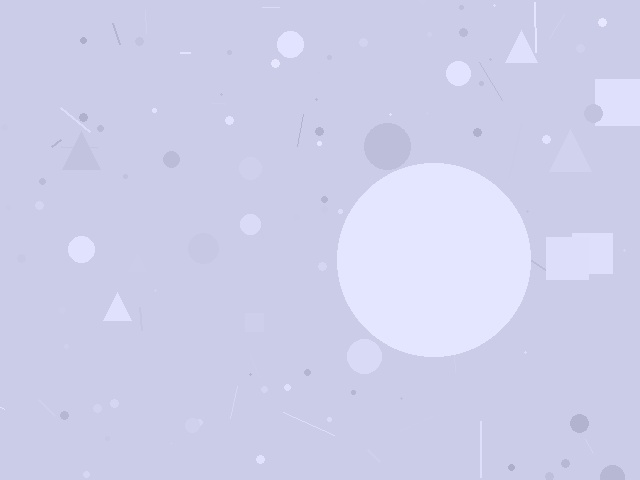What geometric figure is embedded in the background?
A circle is embedded in the background.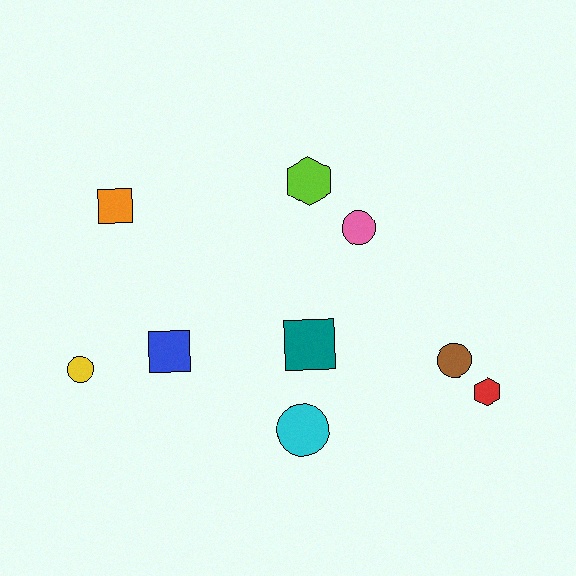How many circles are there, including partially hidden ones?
There are 4 circles.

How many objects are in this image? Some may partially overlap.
There are 9 objects.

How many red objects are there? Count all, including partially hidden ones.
There is 1 red object.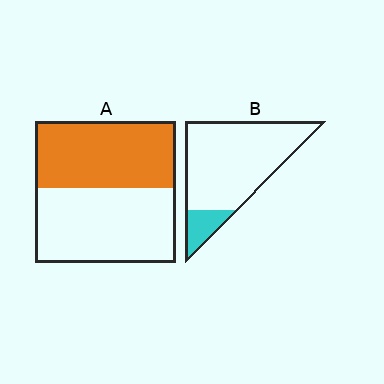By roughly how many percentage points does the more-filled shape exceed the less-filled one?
By roughly 35 percentage points (A over B).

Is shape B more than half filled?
No.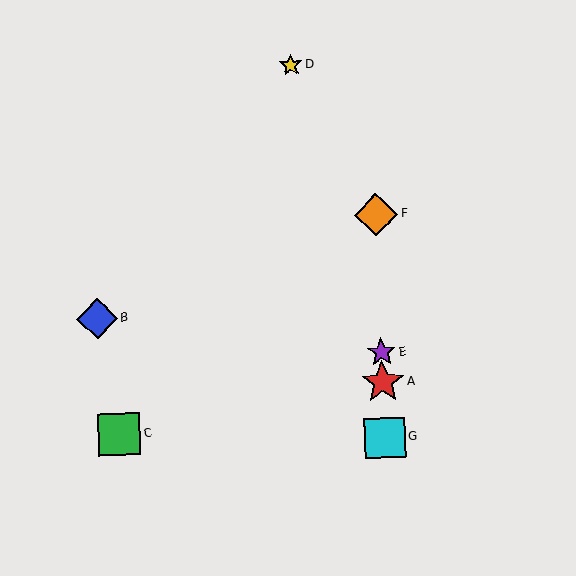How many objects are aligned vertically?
4 objects (A, E, F, G) are aligned vertically.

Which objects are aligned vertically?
Objects A, E, F, G are aligned vertically.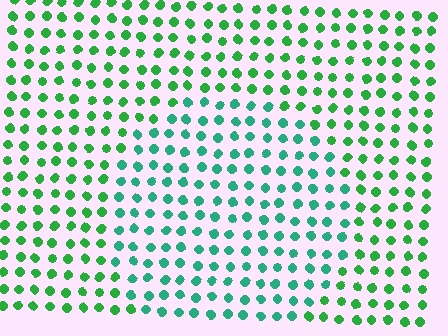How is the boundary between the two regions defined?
The boundary is defined purely by a slight shift in hue (about 31 degrees). Spacing, size, and orientation are identical on both sides.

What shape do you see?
I see a circle.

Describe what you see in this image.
The image is filled with small green elements in a uniform arrangement. A circle-shaped region is visible where the elements are tinted to a slightly different hue, forming a subtle color boundary.